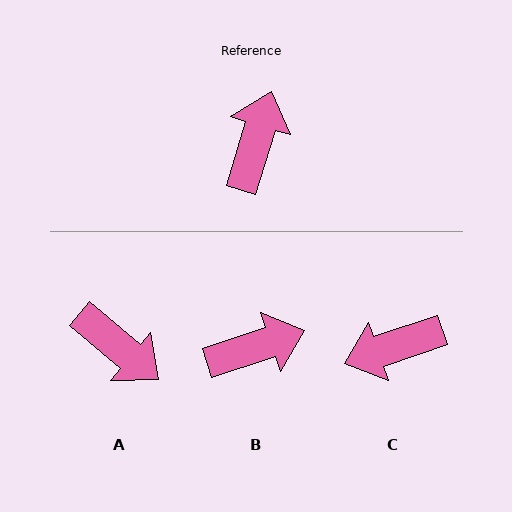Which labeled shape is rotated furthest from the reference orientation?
C, about 126 degrees away.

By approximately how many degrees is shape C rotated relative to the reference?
Approximately 126 degrees counter-clockwise.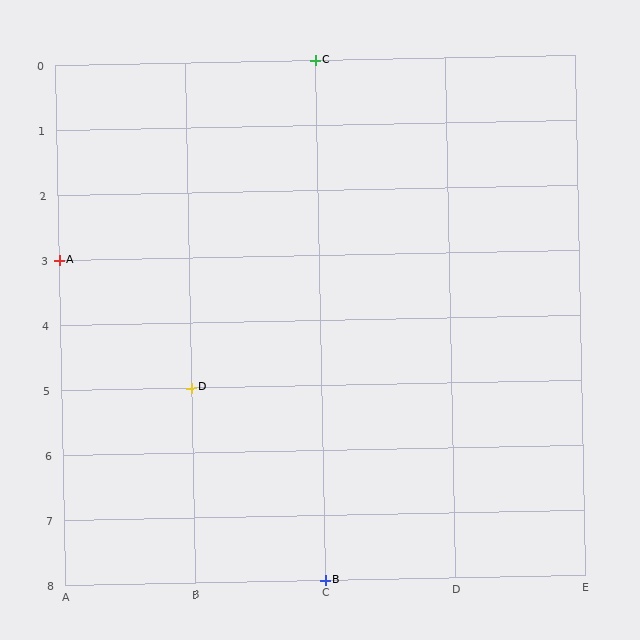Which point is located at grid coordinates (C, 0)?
Point C is at (C, 0).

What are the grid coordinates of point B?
Point B is at grid coordinates (C, 8).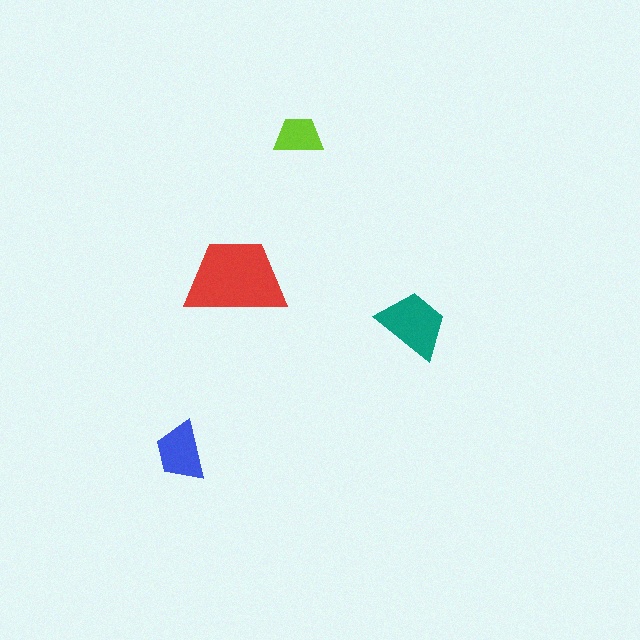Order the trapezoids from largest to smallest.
the red one, the teal one, the blue one, the lime one.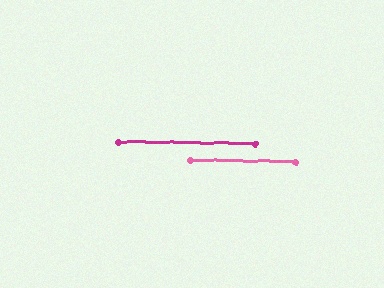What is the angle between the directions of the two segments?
Approximately 0 degrees.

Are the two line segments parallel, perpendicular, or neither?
Parallel — their directions differ by only 0.1°.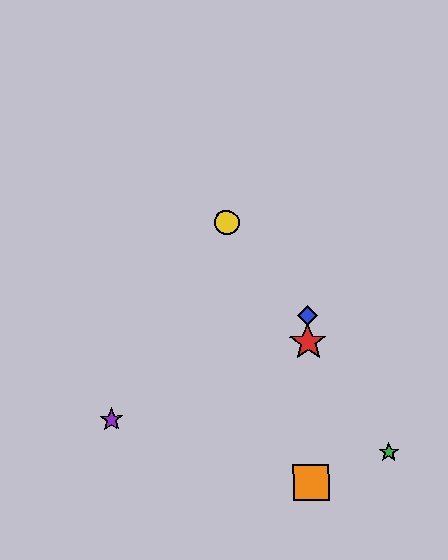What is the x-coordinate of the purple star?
The purple star is at x≈112.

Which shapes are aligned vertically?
The red star, the blue diamond, the orange square are aligned vertically.